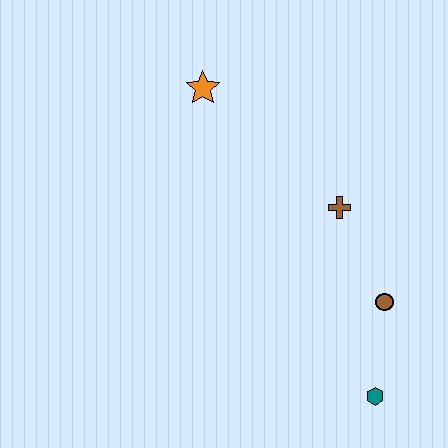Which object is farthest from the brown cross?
The teal hexagon is farthest from the brown cross.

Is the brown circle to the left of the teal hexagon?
No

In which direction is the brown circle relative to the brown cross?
The brown circle is below the brown cross.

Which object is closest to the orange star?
The brown cross is closest to the orange star.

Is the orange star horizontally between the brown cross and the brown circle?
No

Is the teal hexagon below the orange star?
Yes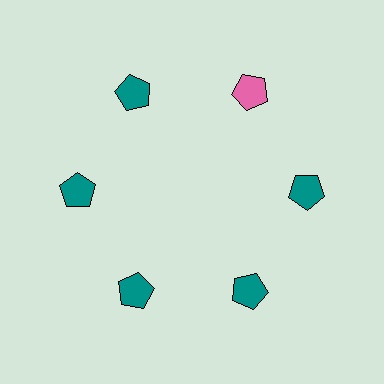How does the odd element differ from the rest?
It has a different color: pink instead of teal.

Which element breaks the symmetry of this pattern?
The pink pentagon at roughly the 1 o'clock position breaks the symmetry. All other shapes are teal pentagons.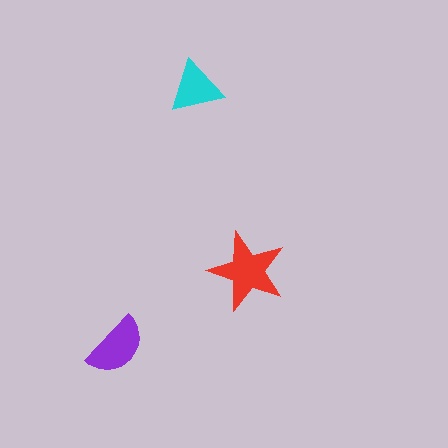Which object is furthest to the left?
The purple semicircle is leftmost.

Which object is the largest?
The red star.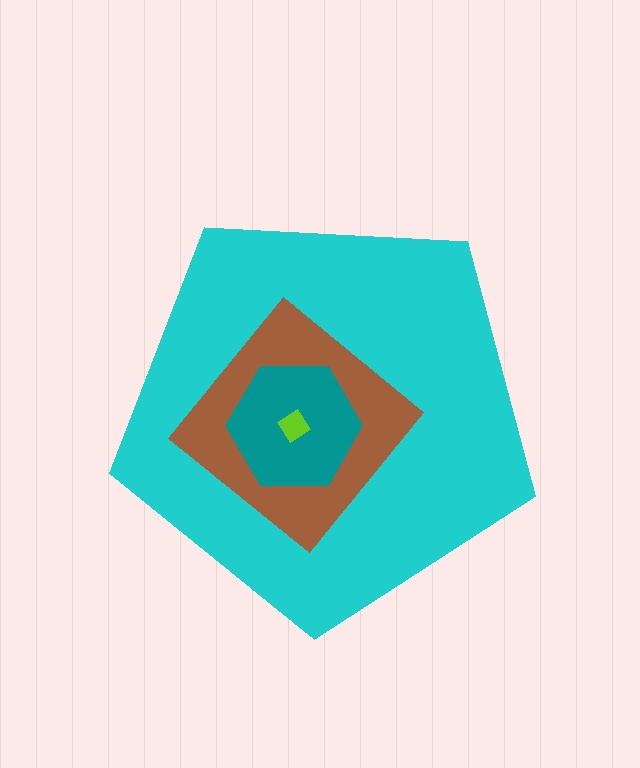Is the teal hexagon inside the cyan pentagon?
Yes.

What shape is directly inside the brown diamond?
The teal hexagon.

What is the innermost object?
The lime diamond.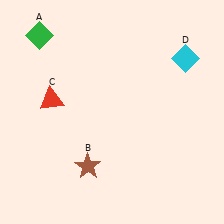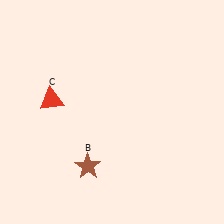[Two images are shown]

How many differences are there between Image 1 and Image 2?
There are 2 differences between the two images.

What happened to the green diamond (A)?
The green diamond (A) was removed in Image 2. It was in the top-left area of Image 1.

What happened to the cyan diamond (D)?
The cyan diamond (D) was removed in Image 2. It was in the top-right area of Image 1.